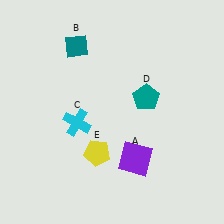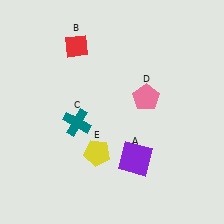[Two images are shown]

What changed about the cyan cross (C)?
In Image 1, C is cyan. In Image 2, it changed to teal.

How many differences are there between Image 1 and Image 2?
There are 3 differences between the two images.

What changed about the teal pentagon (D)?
In Image 1, D is teal. In Image 2, it changed to pink.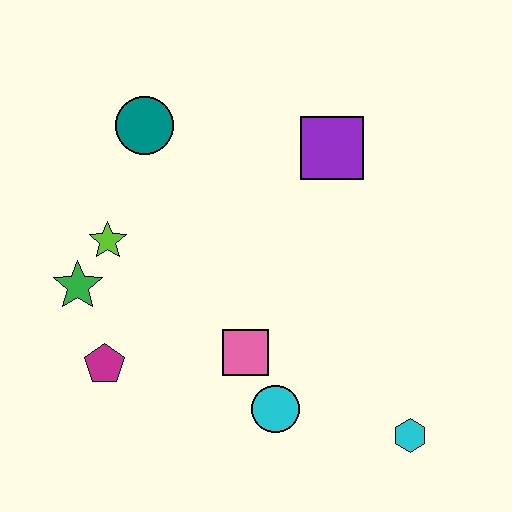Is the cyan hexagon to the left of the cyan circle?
No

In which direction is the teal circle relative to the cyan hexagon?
The teal circle is above the cyan hexagon.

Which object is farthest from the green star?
The cyan hexagon is farthest from the green star.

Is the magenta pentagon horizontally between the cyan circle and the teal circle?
No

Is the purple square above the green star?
Yes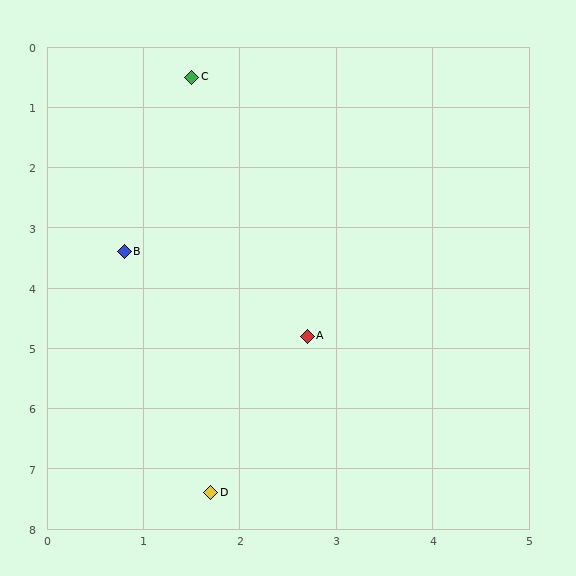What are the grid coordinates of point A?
Point A is at approximately (2.7, 4.8).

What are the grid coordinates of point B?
Point B is at approximately (0.8, 3.4).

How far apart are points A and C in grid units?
Points A and C are about 4.5 grid units apart.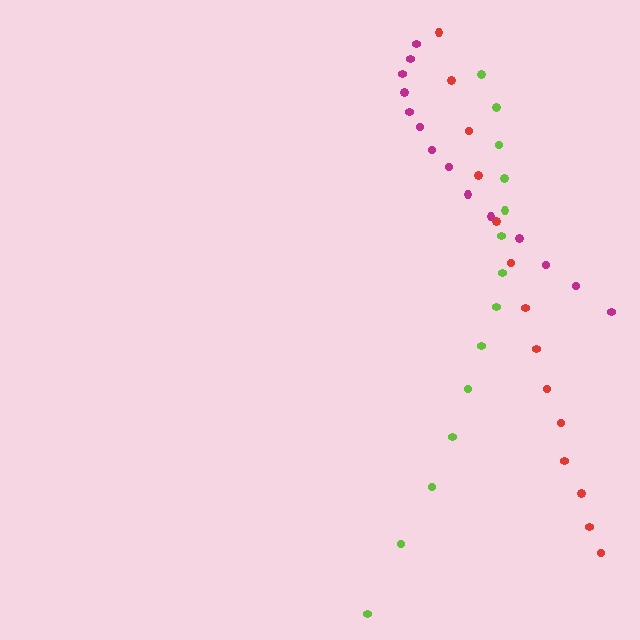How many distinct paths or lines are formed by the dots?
There are 3 distinct paths.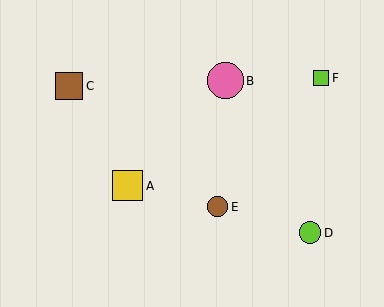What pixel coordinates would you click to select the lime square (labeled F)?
Click at (321, 78) to select the lime square F.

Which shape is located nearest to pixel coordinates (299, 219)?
The lime circle (labeled D) at (310, 233) is nearest to that location.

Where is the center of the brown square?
The center of the brown square is at (69, 86).